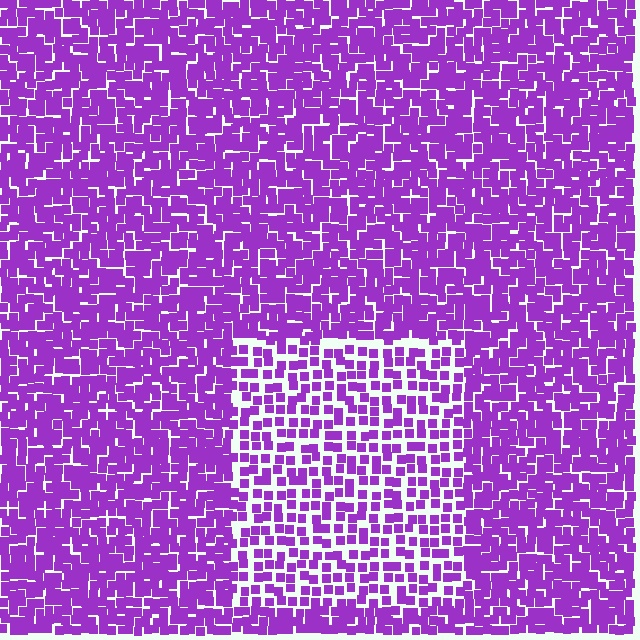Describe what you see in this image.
The image contains small purple elements arranged at two different densities. A rectangle-shaped region is visible where the elements are less densely packed than the surrounding area.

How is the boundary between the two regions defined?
The boundary is defined by a change in element density (approximately 1.8x ratio). All elements are the same color, size, and shape.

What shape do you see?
I see a rectangle.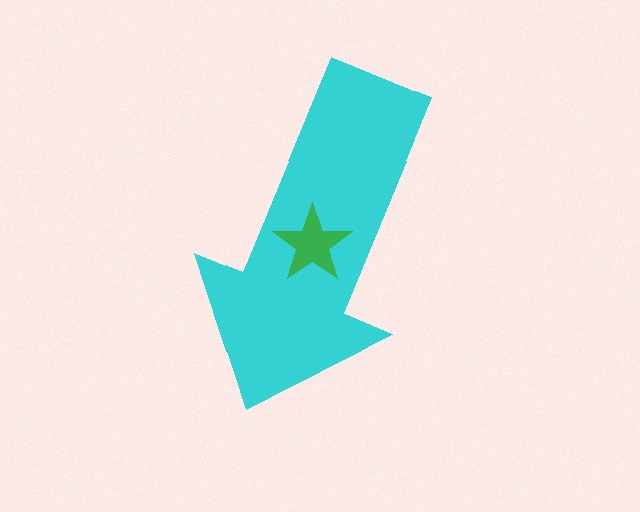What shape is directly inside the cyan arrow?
The green star.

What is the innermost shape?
The green star.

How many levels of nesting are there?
2.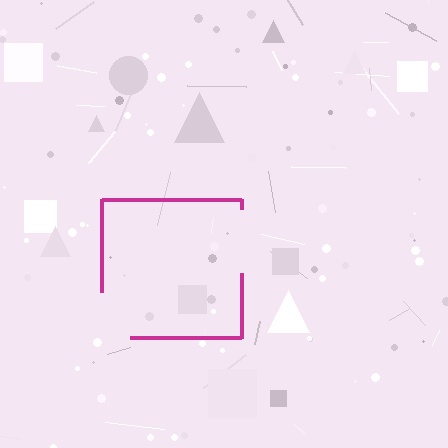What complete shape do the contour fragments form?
The contour fragments form a square.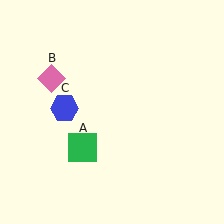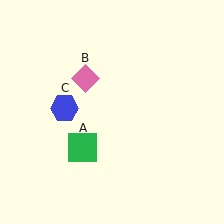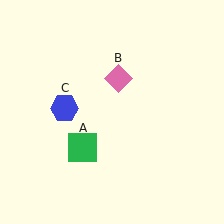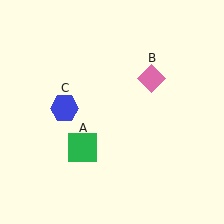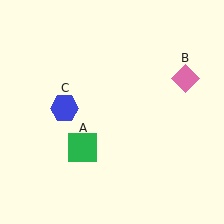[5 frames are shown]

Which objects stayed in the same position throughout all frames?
Green square (object A) and blue hexagon (object C) remained stationary.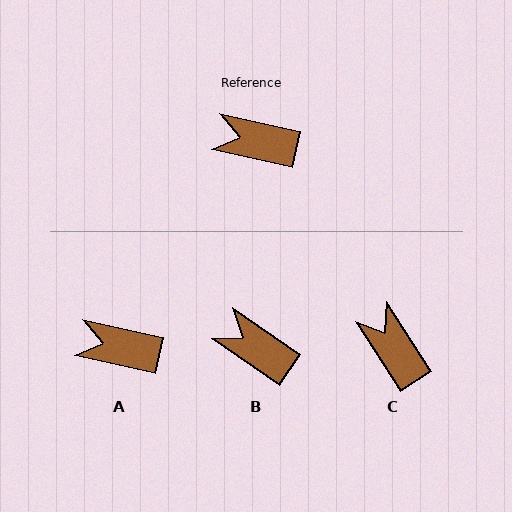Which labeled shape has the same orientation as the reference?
A.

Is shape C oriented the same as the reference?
No, it is off by about 45 degrees.